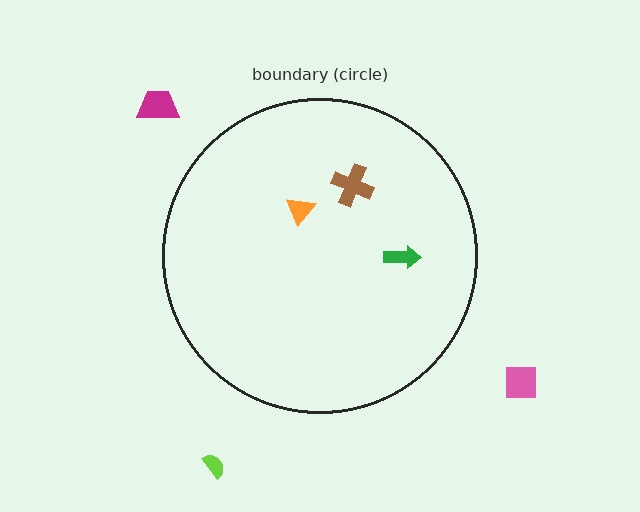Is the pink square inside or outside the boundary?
Outside.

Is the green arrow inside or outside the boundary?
Inside.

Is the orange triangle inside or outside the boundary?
Inside.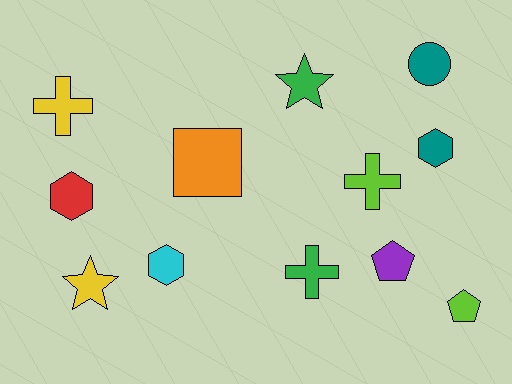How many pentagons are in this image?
There are 2 pentagons.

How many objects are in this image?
There are 12 objects.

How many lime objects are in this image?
There are 2 lime objects.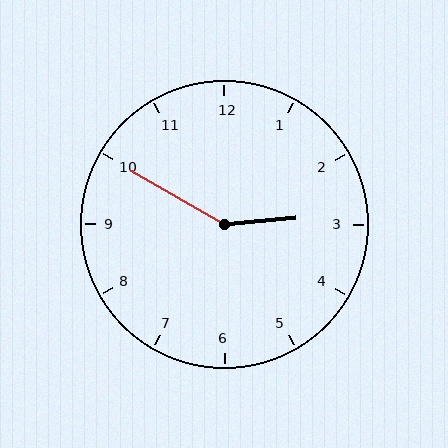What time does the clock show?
2:50.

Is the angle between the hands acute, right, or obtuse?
It is obtuse.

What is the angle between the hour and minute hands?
Approximately 145 degrees.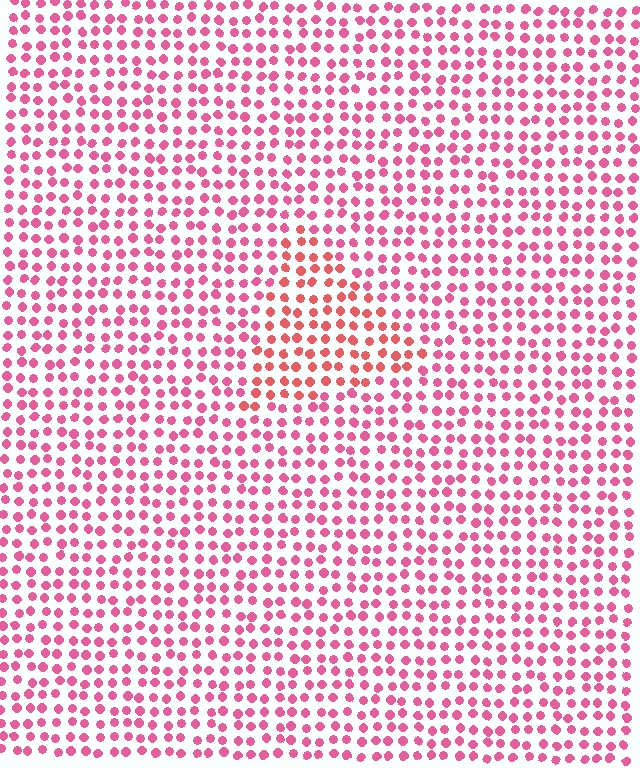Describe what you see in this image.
The image is filled with small pink elements in a uniform arrangement. A triangle-shaped region is visible where the elements are tinted to a slightly different hue, forming a subtle color boundary.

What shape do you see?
I see a triangle.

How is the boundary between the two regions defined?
The boundary is defined purely by a slight shift in hue (about 27 degrees). Spacing, size, and orientation are identical on both sides.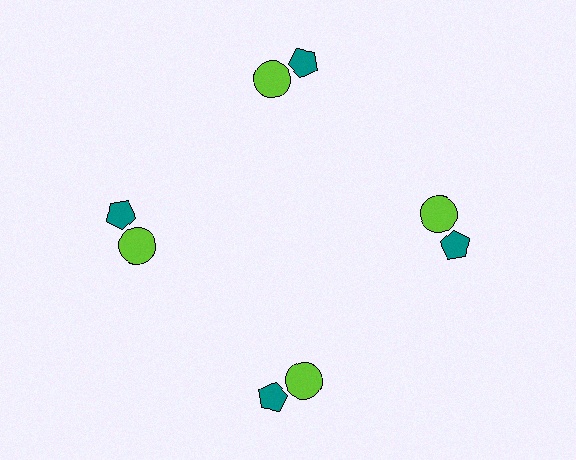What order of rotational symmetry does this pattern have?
This pattern has 4-fold rotational symmetry.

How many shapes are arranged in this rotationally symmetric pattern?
There are 8 shapes, arranged in 4 groups of 2.